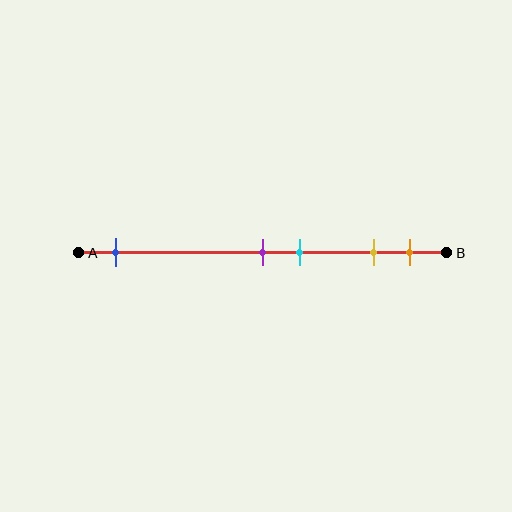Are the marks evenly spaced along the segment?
No, the marks are not evenly spaced.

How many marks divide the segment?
There are 5 marks dividing the segment.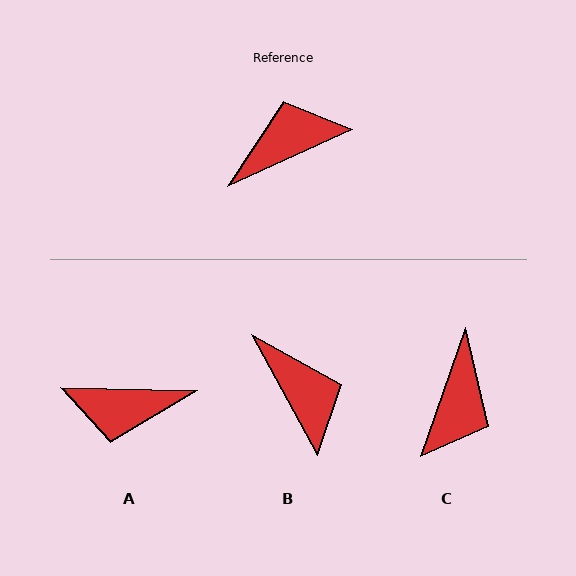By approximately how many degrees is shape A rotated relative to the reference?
Approximately 154 degrees counter-clockwise.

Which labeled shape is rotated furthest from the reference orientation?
A, about 154 degrees away.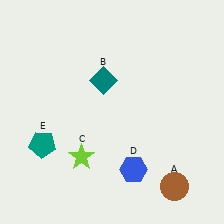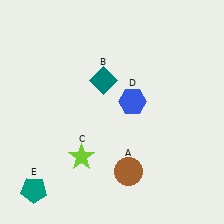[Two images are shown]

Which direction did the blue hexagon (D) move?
The blue hexagon (D) moved up.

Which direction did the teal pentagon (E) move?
The teal pentagon (E) moved down.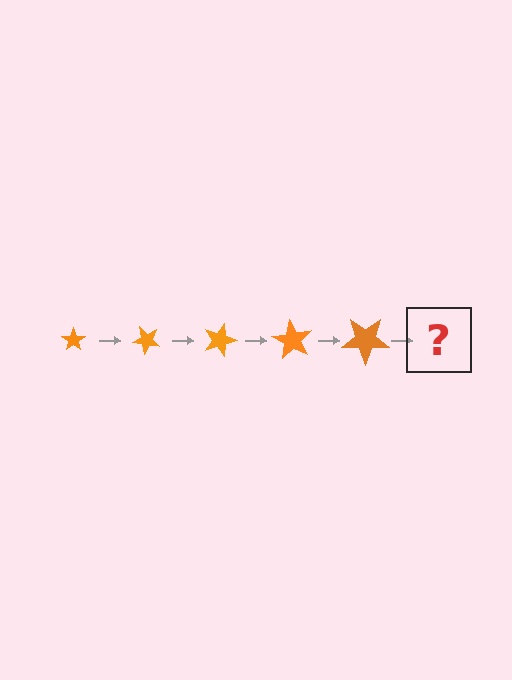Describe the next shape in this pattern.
It should be a star, larger than the previous one and rotated 225 degrees from the start.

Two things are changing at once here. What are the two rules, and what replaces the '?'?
The two rules are that the star grows larger each step and it rotates 45 degrees each step. The '?' should be a star, larger than the previous one and rotated 225 degrees from the start.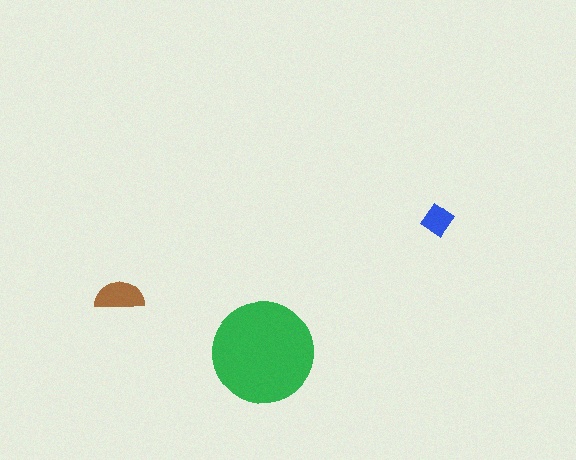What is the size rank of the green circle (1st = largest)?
1st.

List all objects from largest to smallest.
The green circle, the brown semicircle, the blue diamond.